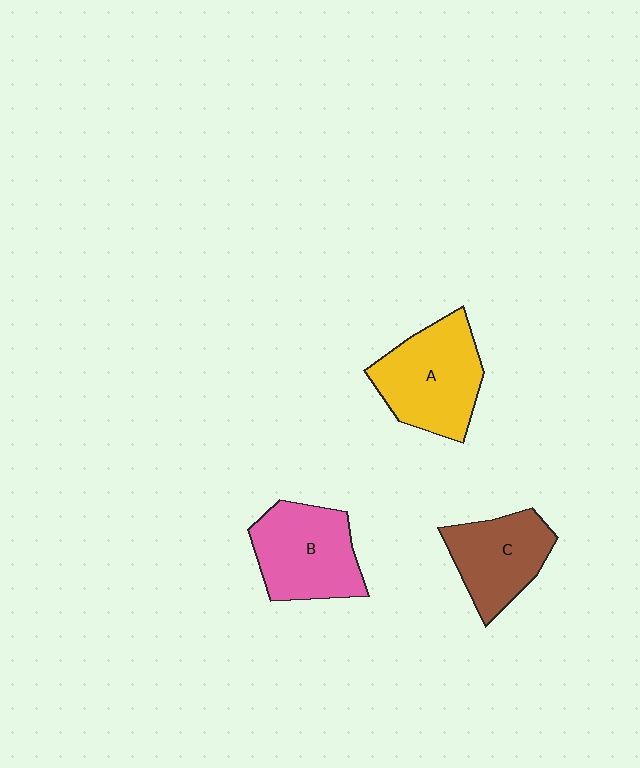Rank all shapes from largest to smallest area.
From largest to smallest: A (yellow), B (pink), C (brown).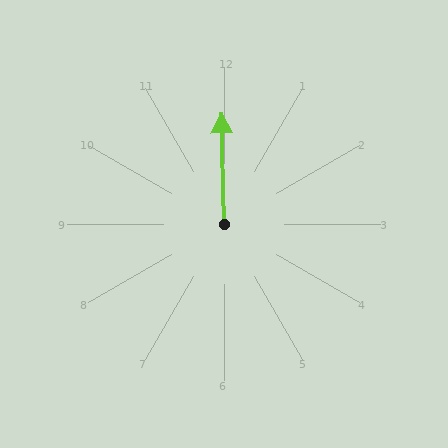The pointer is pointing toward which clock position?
Roughly 12 o'clock.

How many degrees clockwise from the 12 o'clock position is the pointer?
Approximately 359 degrees.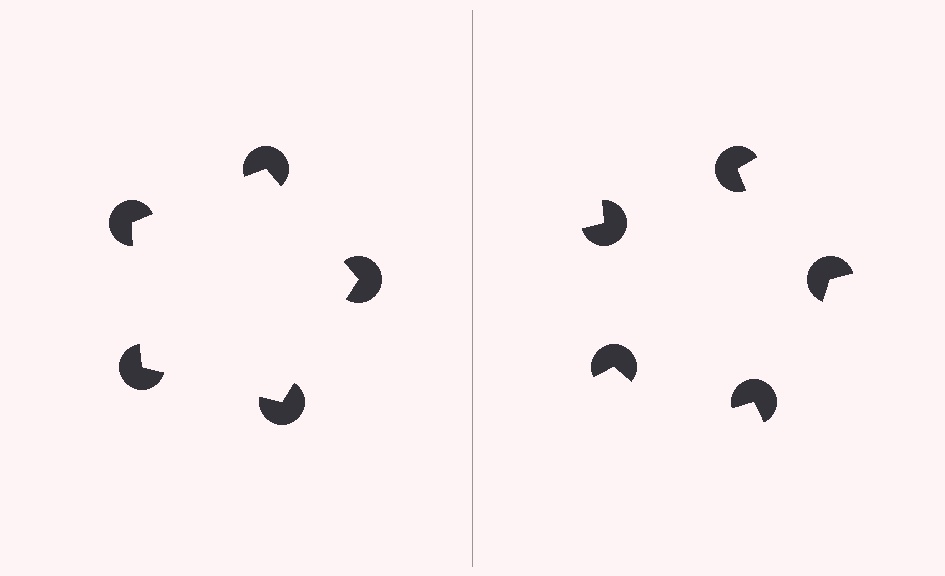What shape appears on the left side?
An illusory pentagon.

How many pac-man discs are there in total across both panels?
10 — 5 on each side.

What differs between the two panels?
The pac-man discs are positioned identically on both sides; only the wedge orientations differ. On the left they align to a pentagon; on the right they are misaligned.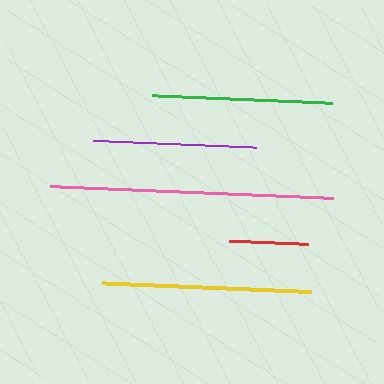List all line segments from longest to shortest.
From longest to shortest: pink, yellow, green, purple, red.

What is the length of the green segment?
The green segment is approximately 180 pixels long.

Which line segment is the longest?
The pink line is the longest at approximately 283 pixels.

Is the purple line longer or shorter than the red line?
The purple line is longer than the red line.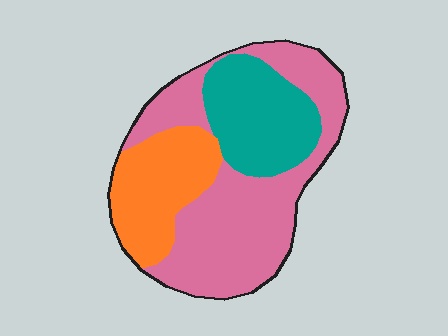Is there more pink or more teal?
Pink.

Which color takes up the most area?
Pink, at roughly 50%.